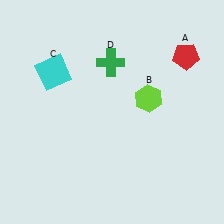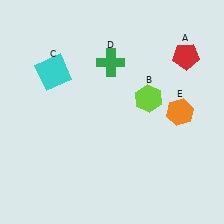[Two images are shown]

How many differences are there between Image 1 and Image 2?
There is 1 difference between the two images.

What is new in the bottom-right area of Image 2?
An orange hexagon (E) was added in the bottom-right area of Image 2.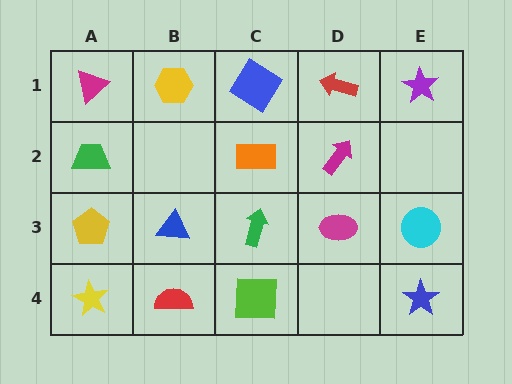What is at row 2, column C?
An orange rectangle.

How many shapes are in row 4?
4 shapes.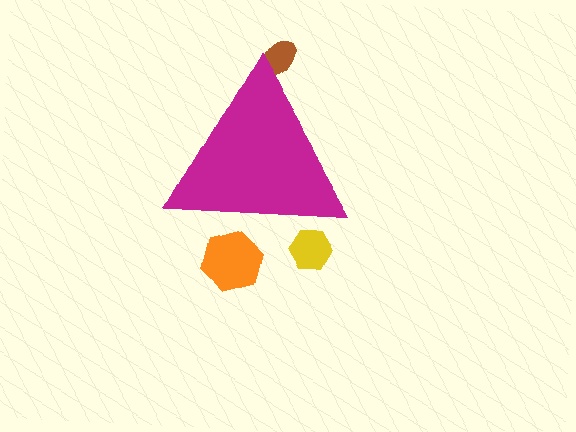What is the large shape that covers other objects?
A magenta triangle.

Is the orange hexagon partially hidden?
Yes, the orange hexagon is partially hidden behind the magenta triangle.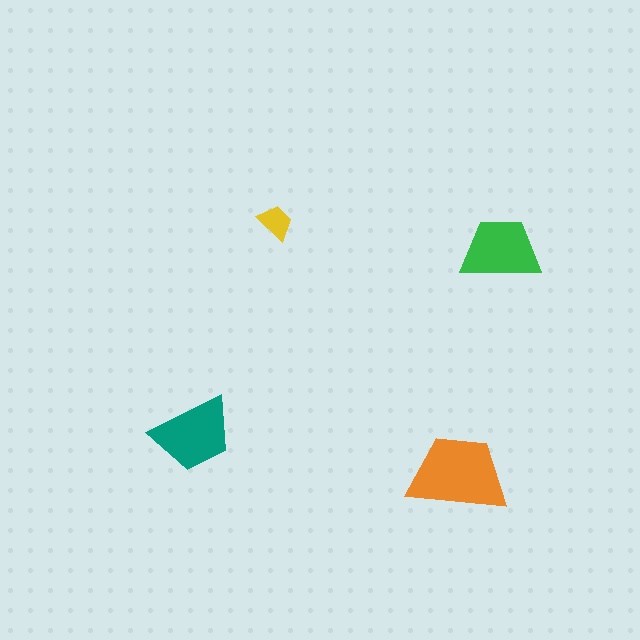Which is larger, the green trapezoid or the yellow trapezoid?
The green one.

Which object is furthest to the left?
The teal trapezoid is leftmost.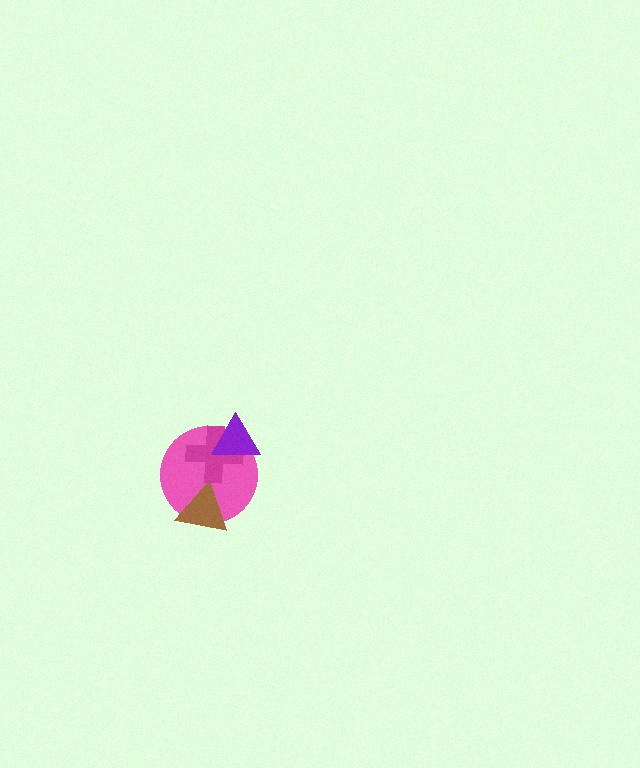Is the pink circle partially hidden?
Yes, it is partially covered by another shape.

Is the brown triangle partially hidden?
No, no other shape covers it.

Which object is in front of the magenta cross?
The purple triangle is in front of the magenta cross.